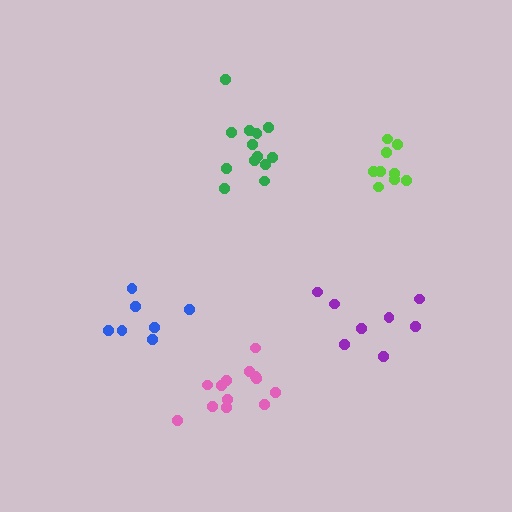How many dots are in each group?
Group 1: 9 dots, Group 2: 7 dots, Group 3: 13 dots, Group 4: 8 dots, Group 5: 13 dots (50 total).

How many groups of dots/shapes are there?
There are 5 groups.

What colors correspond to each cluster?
The clusters are colored: lime, blue, green, purple, pink.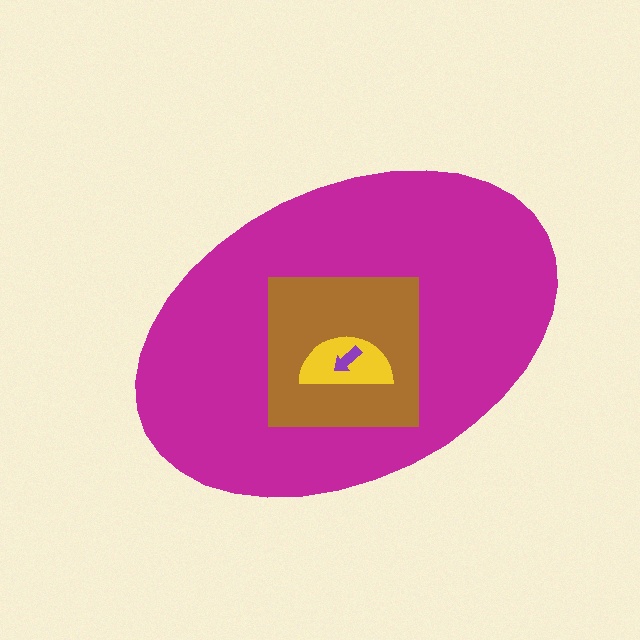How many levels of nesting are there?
4.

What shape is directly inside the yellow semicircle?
The purple arrow.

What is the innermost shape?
The purple arrow.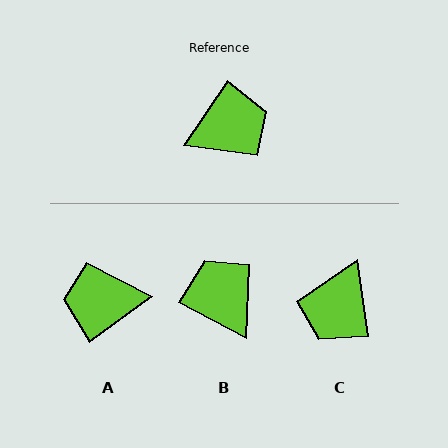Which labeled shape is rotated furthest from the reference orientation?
A, about 160 degrees away.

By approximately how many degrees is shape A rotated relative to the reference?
Approximately 160 degrees counter-clockwise.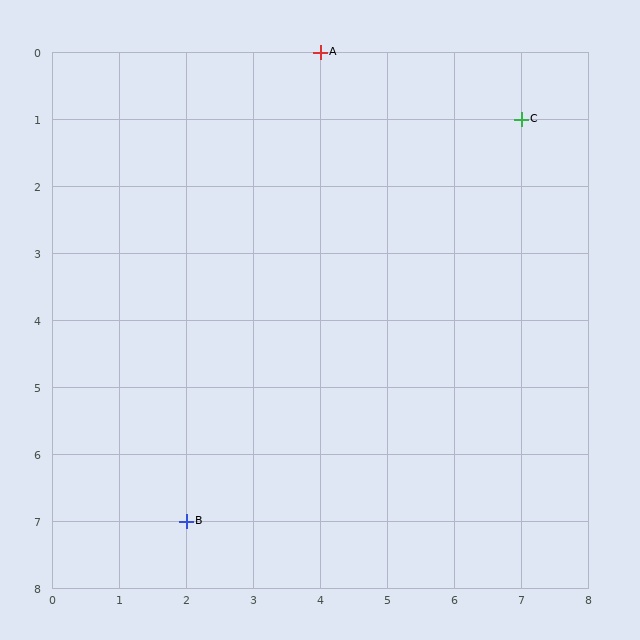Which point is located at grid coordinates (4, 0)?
Point A is at (4, 0).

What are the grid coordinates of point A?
Point A is at grid coordinates (4, 0).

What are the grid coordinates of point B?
Point B is at grid coordinates (2, 7).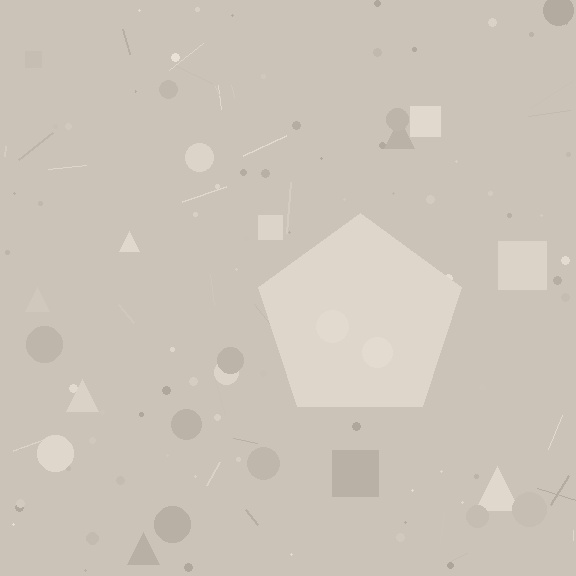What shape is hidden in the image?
A pentagon is hidden in the image.